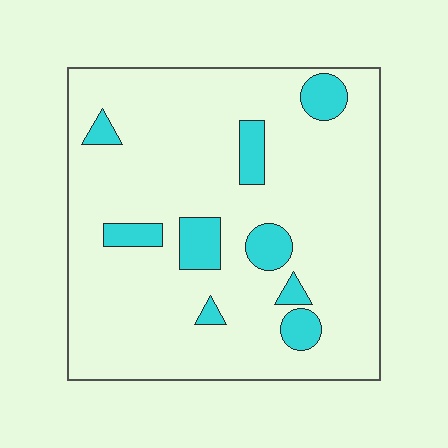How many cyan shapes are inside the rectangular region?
9.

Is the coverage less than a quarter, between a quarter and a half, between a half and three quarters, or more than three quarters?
Less than a quarter.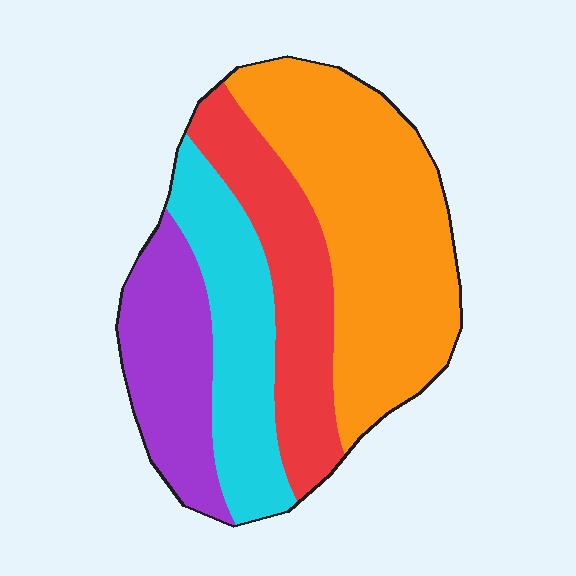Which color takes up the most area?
Orange, at roughly 40%.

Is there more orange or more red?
Orange.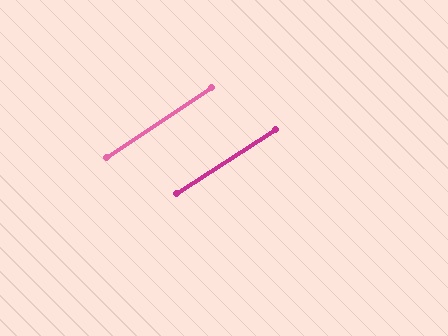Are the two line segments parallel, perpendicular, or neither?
Parallel — their directions differ by only 1.3°.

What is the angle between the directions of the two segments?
Approximately 1 degree.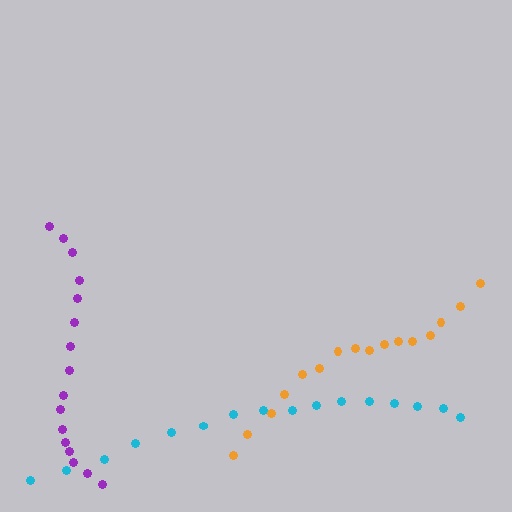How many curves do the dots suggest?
There are 3 distinct paths.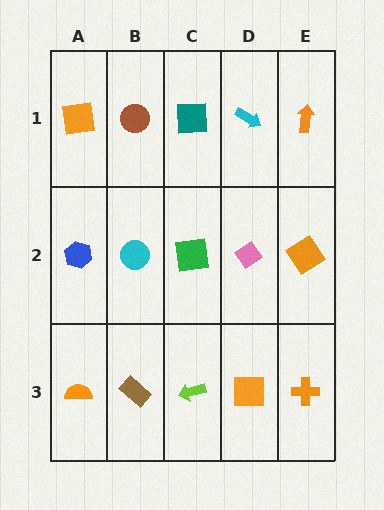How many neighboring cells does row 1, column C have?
3.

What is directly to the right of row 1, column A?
A brown circle.